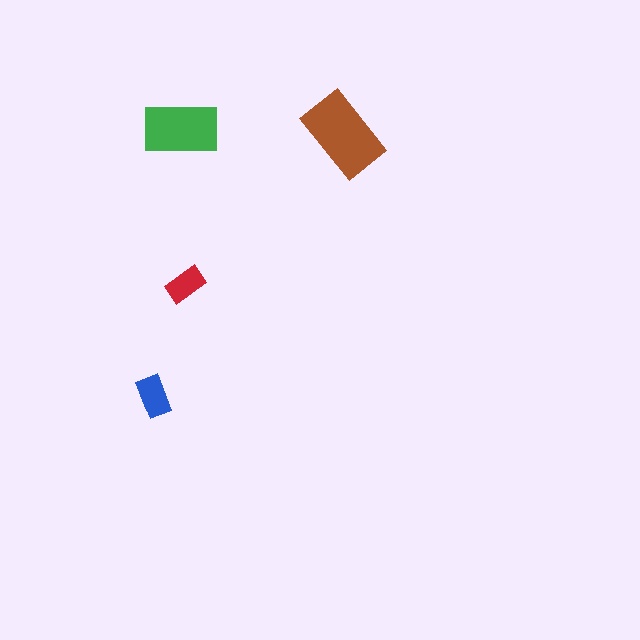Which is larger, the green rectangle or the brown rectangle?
The brown one.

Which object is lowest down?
The blue rectangle is bottommost.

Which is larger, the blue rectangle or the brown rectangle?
The brown one.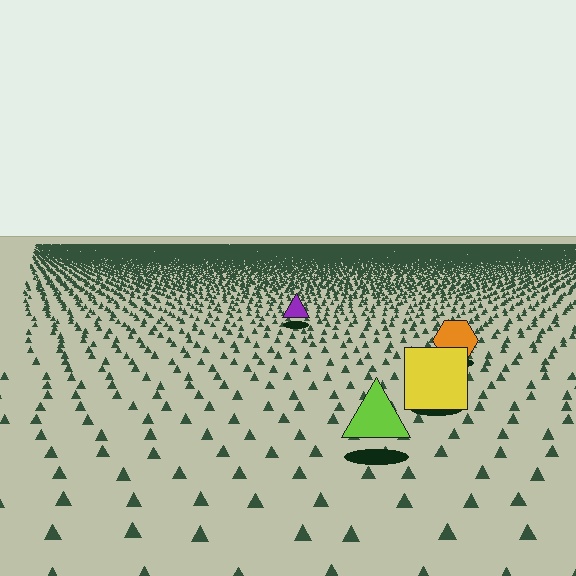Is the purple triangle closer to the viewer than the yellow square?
No. The yellow square is closer — you can tell from the texture gradient: the ground texture is coarser near it.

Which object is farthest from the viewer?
The purple triangle is farthest from the viewer. It appears smaller and the ground texture around it is denser.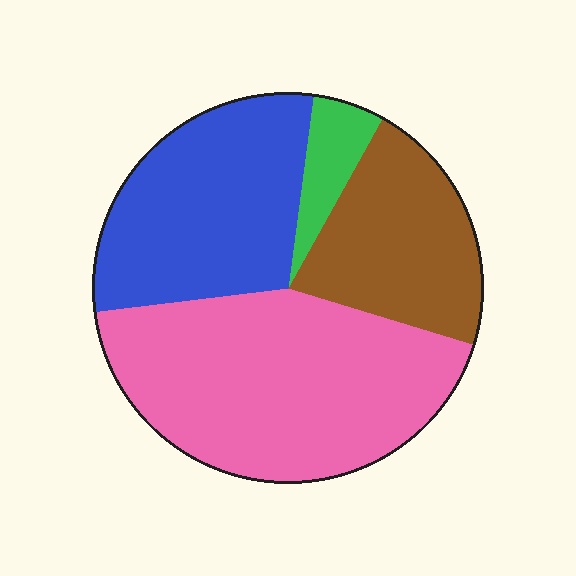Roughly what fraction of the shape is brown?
Brown covers 22% of the shape.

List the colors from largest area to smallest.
From largest to smallest: pink, blue, brown, green.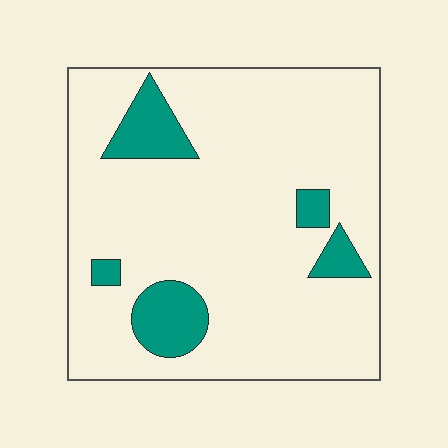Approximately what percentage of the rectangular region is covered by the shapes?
Approximately 15%.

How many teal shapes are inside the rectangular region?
5.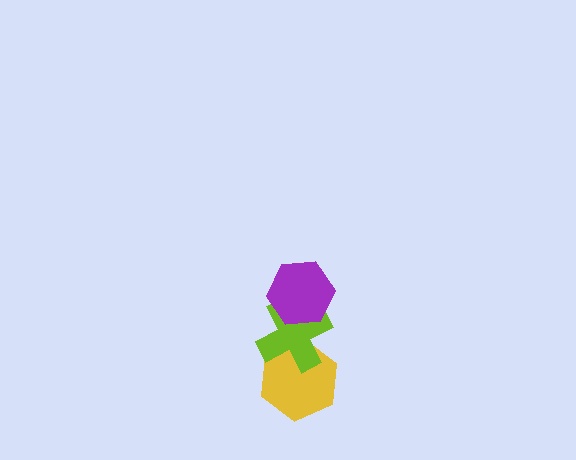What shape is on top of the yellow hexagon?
The lime cross is on top of the yellow hexagon.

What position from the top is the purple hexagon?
The purple hexagon is 1st from the top.